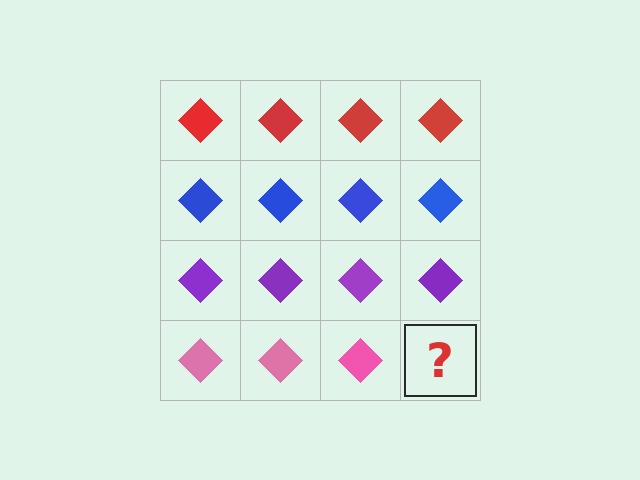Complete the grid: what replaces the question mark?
The question mark should be replaced with a pink diamond.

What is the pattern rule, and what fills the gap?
The rule is that each row has a consistent color. The gap should be filled with a pink diamond.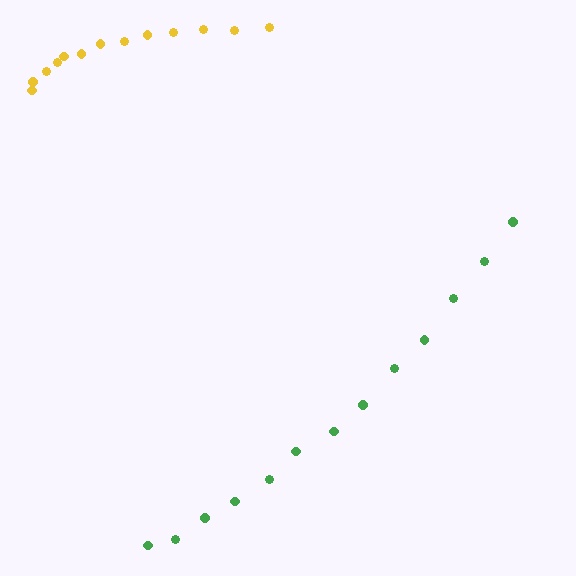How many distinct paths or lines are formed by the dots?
There are 2 distinct paths.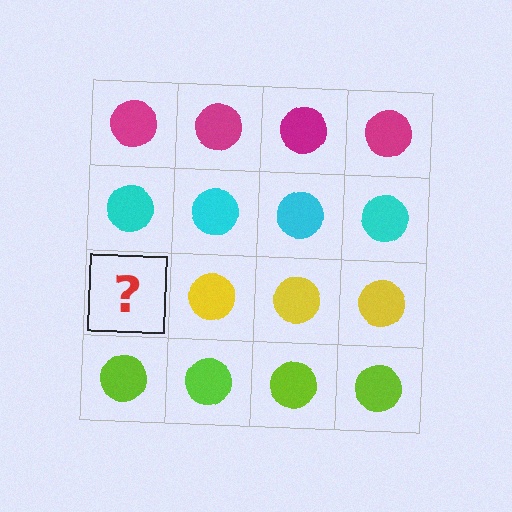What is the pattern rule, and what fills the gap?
The rule is that each row has a consistent color. The gap should be filled with a yellow circle.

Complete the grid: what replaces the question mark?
The question mark should be replaced with a yellow circle.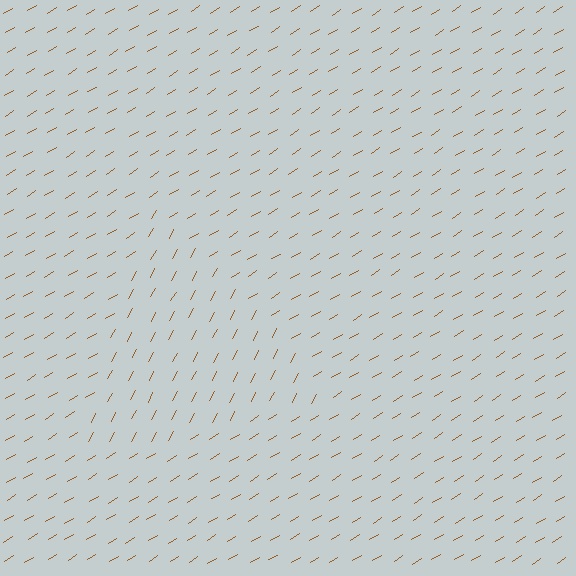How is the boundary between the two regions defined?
The boundary is defined purely by a change in line orientation (approximately 30 degrees difference). All lines are the same color and thickness.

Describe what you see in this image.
The image is filled with small brown line segments. A triangle region in the image has lines oriented differently from the surrounding lines, creating a visible texture boundary.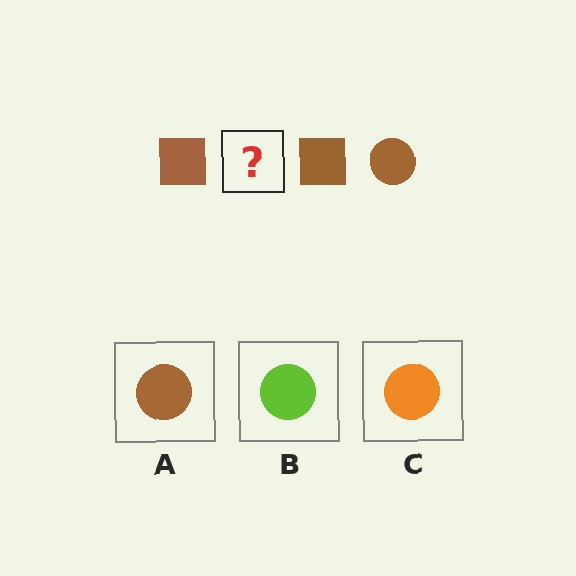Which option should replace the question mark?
Option A.